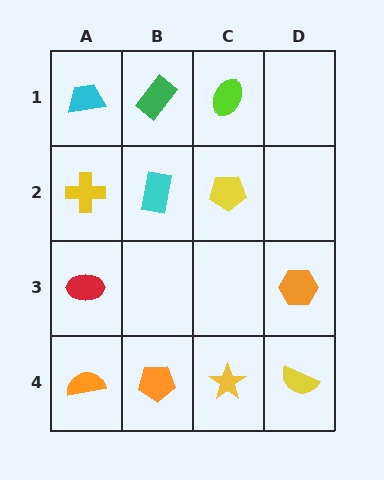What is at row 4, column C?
A yellow star.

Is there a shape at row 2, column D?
No, that cell is empty.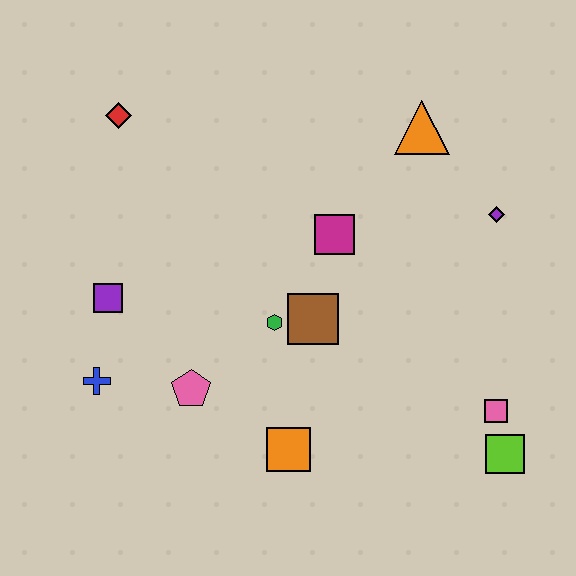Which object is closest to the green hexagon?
The brown square is closest to the green hexagon.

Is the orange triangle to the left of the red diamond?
No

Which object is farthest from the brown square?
The red diamond is farthest from the brown square.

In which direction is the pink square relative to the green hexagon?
The pink square is to the right of the green hexagon.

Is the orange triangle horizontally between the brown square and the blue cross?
No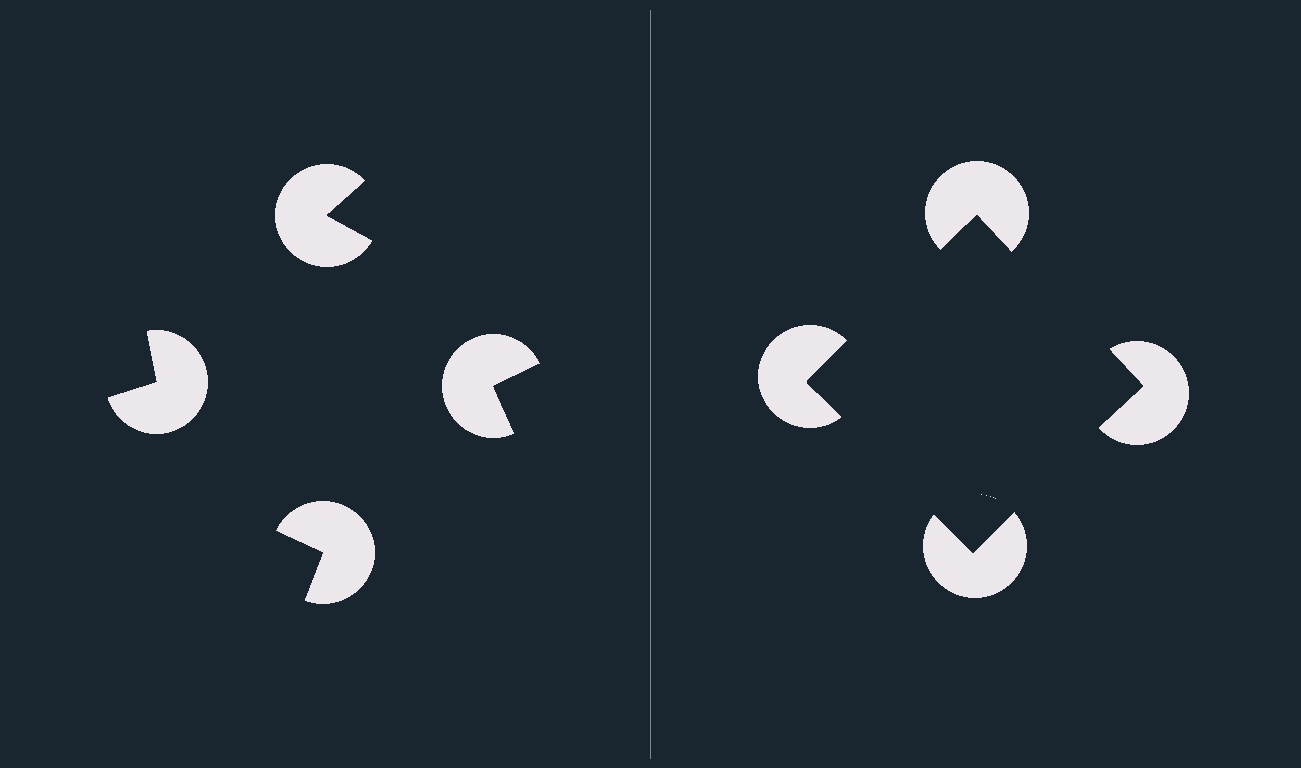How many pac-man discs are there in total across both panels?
8 — 4 on each side.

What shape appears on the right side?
An illusory square.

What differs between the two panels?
The pac-man discs are positioned identically on both sides; only the wedge orientations differ. On the right they align to a square; on the left they are misaligned.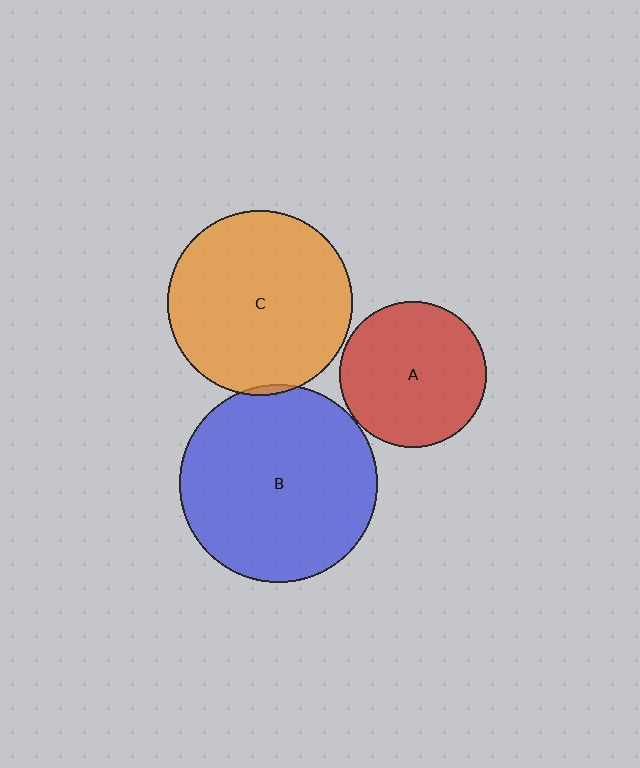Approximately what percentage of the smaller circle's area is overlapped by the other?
Approximately 5%.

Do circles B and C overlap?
Yes.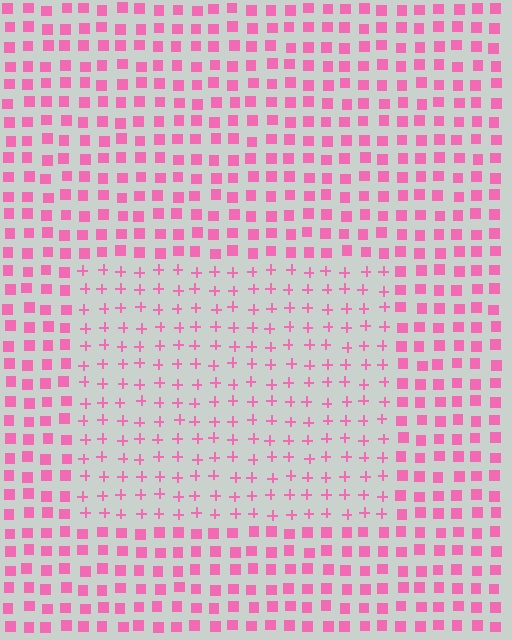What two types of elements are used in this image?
The image uses plus signs inside the rectangle region and squares outside it.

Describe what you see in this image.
The image is filled with small pink elements arranged in a uniform grid. A rectangle-shaped region contains plus signs, while the surrounding area contains squares. The boundary is defined purely by the change in element shape.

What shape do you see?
I see a rectangle.